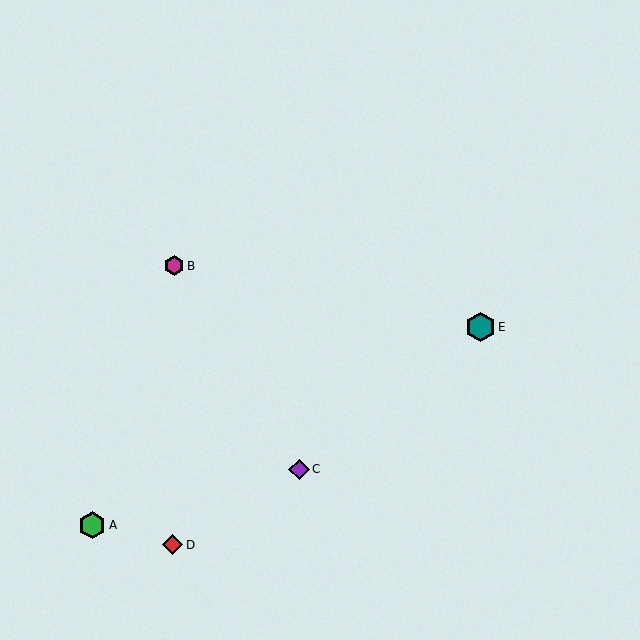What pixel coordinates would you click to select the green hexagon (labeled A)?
Click at (92, 525) to select the green hexagon A.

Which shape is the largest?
The teal hexagon (labeled E) is the largest.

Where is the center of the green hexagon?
The center of the green hexagon is at (92, 525).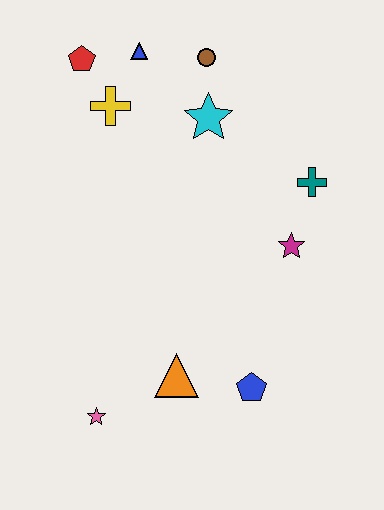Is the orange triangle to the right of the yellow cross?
Yes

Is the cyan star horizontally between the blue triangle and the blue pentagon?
Yes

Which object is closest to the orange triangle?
The blue pentagon is closest to the orange triangle.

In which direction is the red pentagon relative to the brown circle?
The red pentagon is to the left of the brown circle.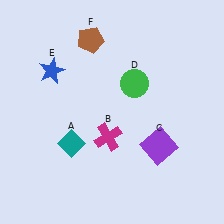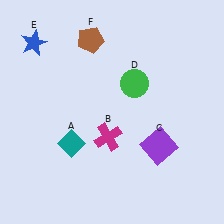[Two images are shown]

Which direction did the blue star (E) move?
The blue star (E) moved up.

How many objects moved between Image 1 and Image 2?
1 object moved between the two images.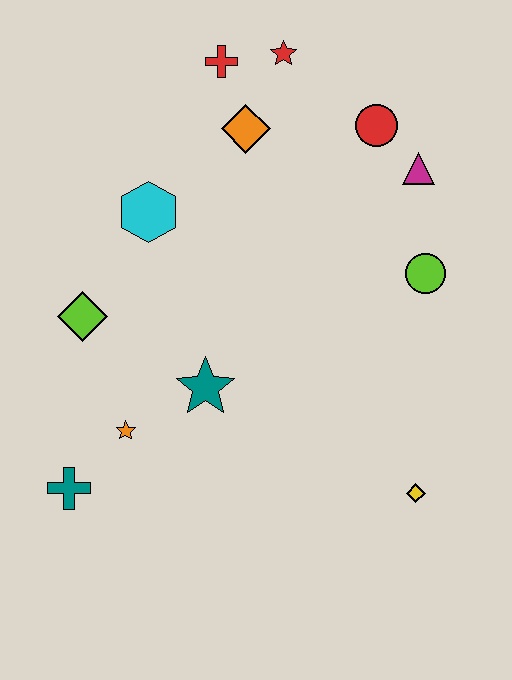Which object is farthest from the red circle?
The teal cross is farthest from the red circle.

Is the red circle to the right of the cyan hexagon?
Yes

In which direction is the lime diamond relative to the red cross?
The lime diamond is below the red cross.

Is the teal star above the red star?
No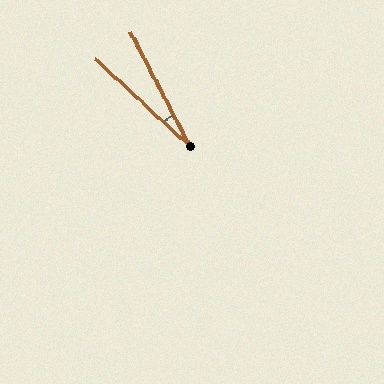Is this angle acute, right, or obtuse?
It is acute.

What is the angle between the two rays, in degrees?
Approximately 20 degrees.